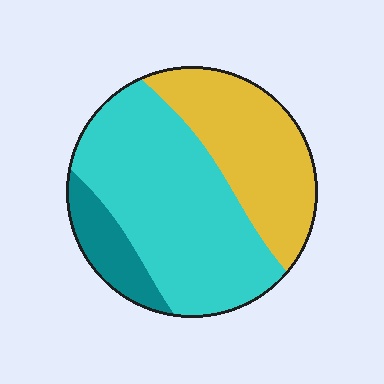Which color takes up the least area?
Teal, at roughly 10%.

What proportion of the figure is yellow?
Yellow takes up between a third and a half of the figure.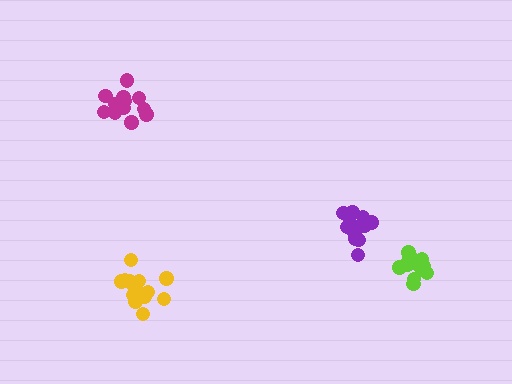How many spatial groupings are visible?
There are 4 spatial groupings.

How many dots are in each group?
Group 1: 12 dots, Group 2: 13 dots, Group 3: 14 dots, Group 4: 16 dots (55 total).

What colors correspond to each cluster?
The clusters are colored: magenta, purple, lime, yellow.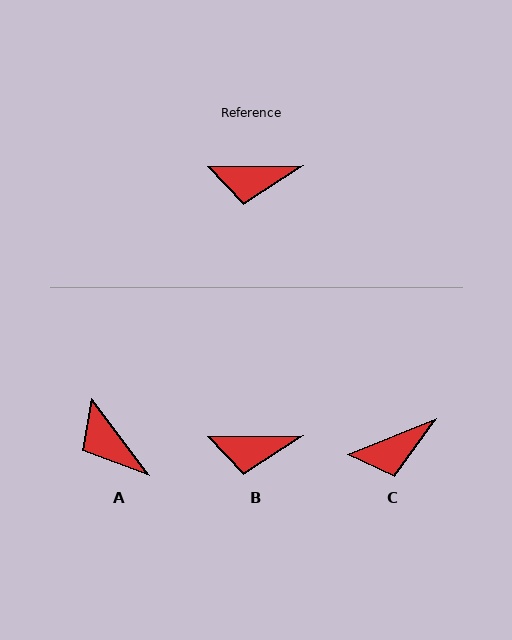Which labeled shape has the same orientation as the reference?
B.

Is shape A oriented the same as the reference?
No, it is off by about 54 degrees.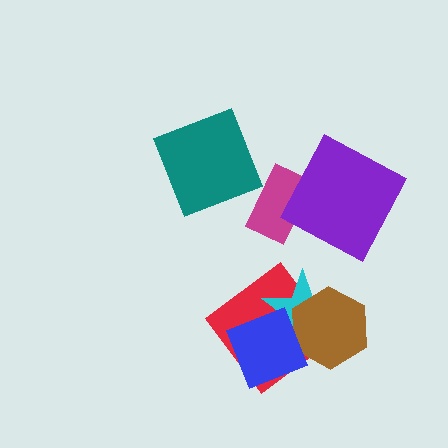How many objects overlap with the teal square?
0 objects overlap with the teal square.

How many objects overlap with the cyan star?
3 objects overlap with the cyan star.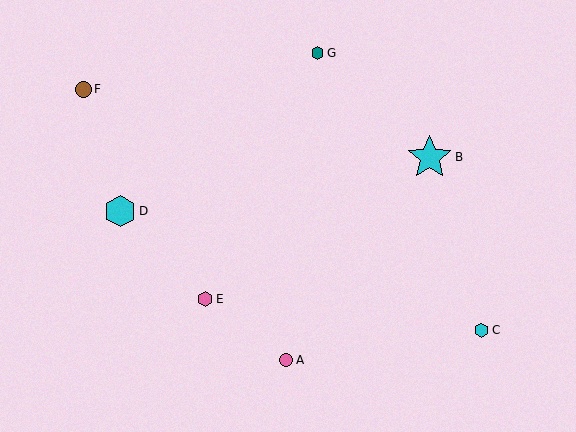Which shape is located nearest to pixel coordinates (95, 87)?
The brown circle (labeled F) at (83, 89) is nearest to that location.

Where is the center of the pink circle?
The center of the pink circle is at (286, 360).